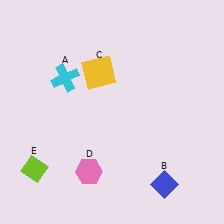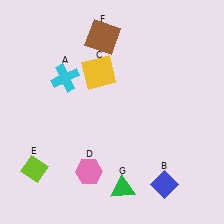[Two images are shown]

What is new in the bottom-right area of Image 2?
A green triangle (G) was added in the bottom-right area of Image 2.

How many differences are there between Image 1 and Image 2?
There are 2 differences between the two images.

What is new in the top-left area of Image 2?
A brown square (F) was added in the top-left area of Image 2.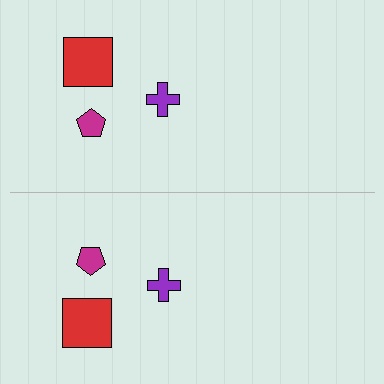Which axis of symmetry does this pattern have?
The pattern has a horizontal axis of symmetry running through the center of the image.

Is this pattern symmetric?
Yes, this pattern has bilateral (reflection) symmetry.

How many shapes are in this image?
There are 6 shapes in this image.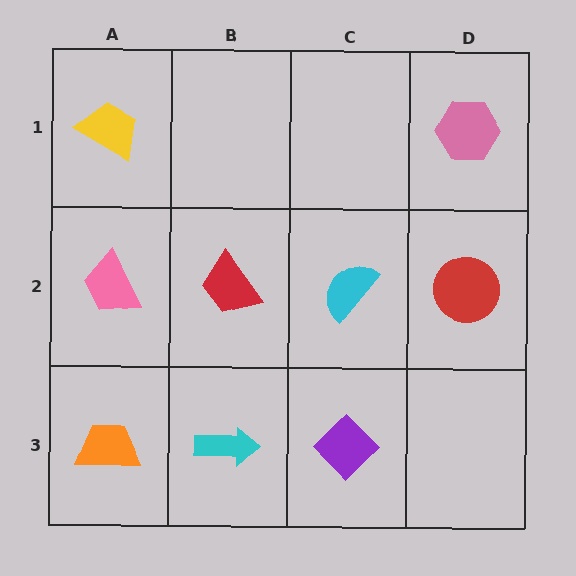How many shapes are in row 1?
2 shapes.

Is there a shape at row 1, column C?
No, that cell is empty.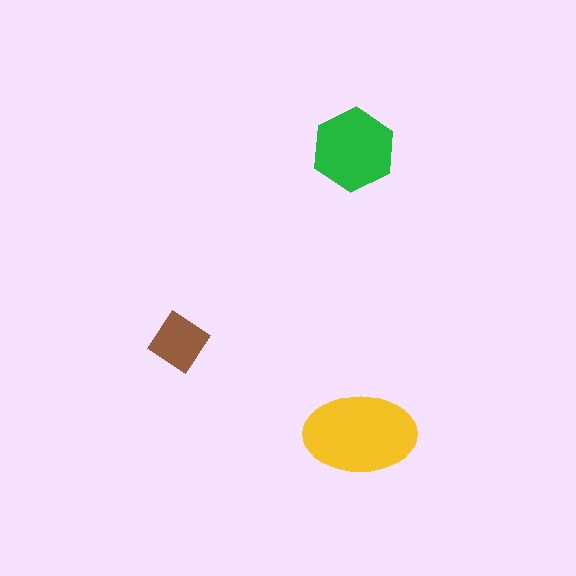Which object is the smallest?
The brown diamond.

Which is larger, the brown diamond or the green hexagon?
The green hexagon.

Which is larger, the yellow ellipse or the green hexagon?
The yellow ellipse.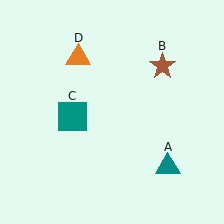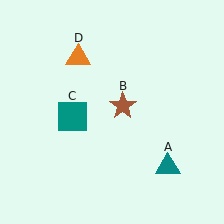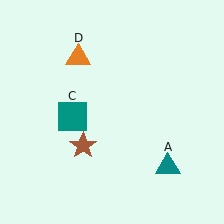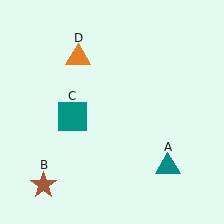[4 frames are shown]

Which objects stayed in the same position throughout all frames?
Teal triangle (object A) and teal square (object C) and orange triangle (object D) remained stationary.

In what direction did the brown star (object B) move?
The brown star (object B) moved down and to the left.